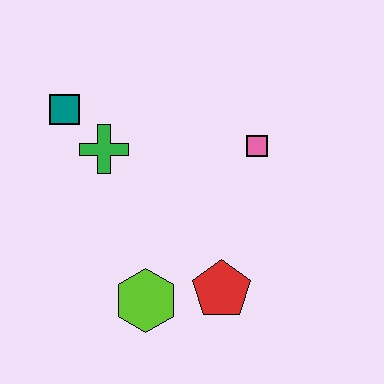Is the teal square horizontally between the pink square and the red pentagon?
No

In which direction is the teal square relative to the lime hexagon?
The teal square is above the lime hexagon.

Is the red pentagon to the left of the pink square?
Yes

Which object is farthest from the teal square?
The red pentagon is farthest from the teal square.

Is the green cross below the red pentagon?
No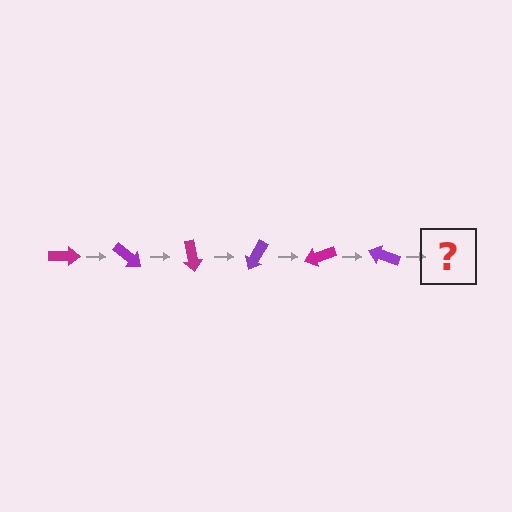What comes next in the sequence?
The next element should be a magenta arrow, rotated 240 degrees from the start.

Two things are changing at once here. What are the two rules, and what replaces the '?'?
The two rules are that it rotates 40 degrees each step and the color cycles through magenta and purple. The '?' should be a magenta arrow, rotated 240 degrees from the start.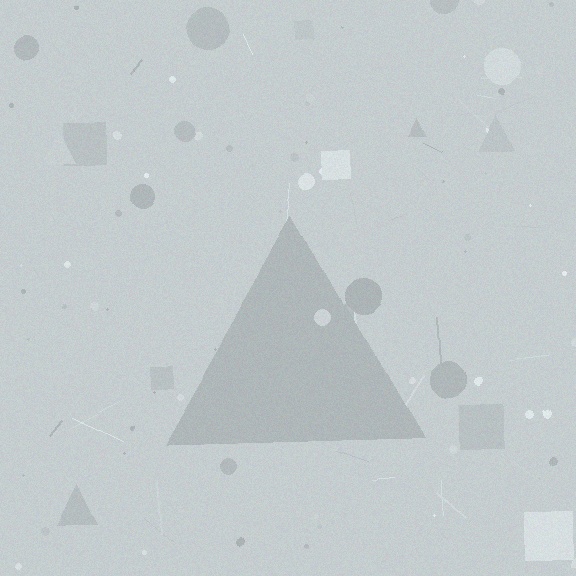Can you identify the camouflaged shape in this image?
The camouflaged shape is a triangle.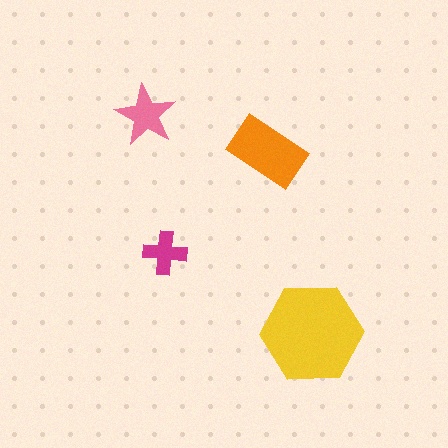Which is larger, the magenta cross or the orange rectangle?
The orange rectangle.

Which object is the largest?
The yellow hexagon.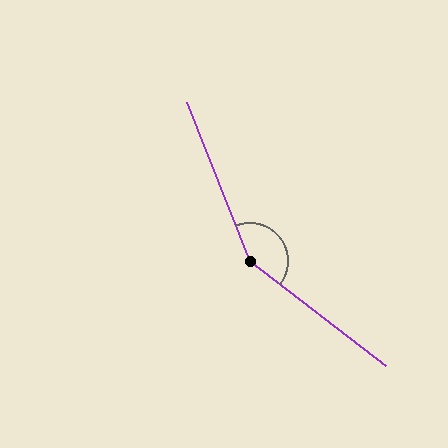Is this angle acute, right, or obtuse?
It is obtuse.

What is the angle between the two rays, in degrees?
Approximately 149 degrees.